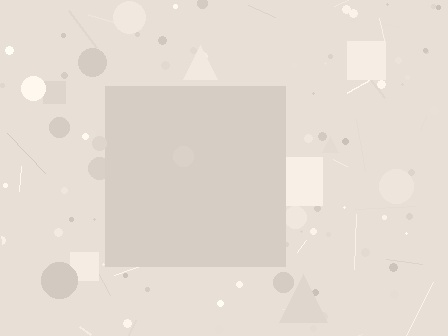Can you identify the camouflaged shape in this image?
The camouflaged shape is a square.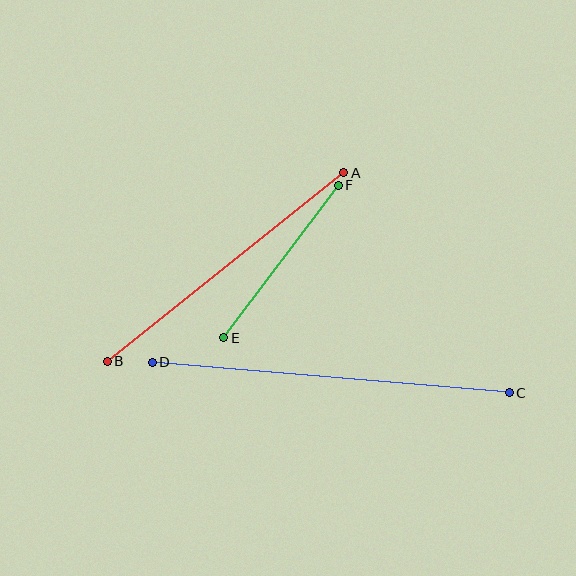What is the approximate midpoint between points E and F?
The midpoint is at approximately (281, 262) pixels.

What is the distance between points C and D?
The distance is approximately 358 pixels.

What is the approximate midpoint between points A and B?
The midpoint is at approximately (226, 267) pixels.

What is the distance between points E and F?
The distance is approximately 191 pixels.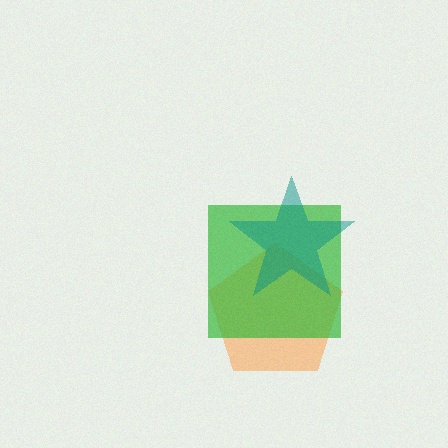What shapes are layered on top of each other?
The layered shapes are: an orange pentagon, a green square, a teal star.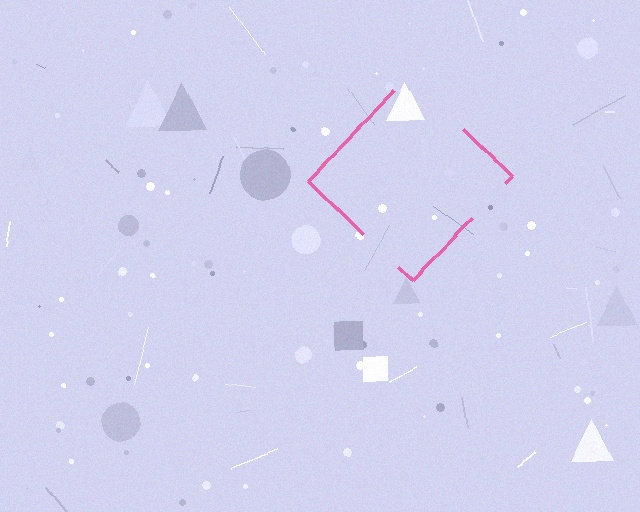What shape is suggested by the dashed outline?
The dashed outline suggests a diamond.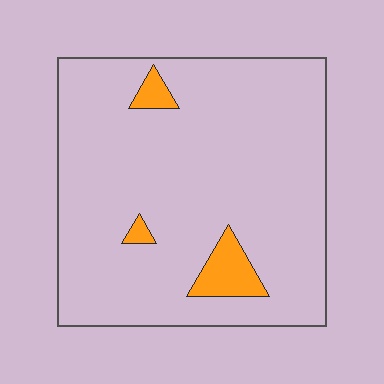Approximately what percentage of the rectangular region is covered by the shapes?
Approximately 5%.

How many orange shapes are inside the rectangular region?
3.